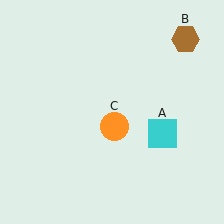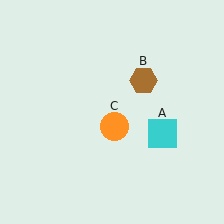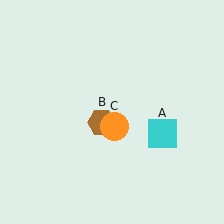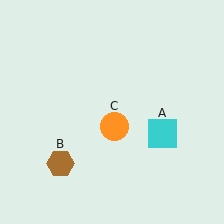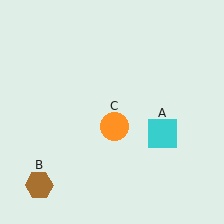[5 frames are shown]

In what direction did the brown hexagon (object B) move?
The brown hexagon (object B) moved down and to the left.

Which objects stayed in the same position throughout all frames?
Cyan square (object A) and orange circle (object C) remained stationary.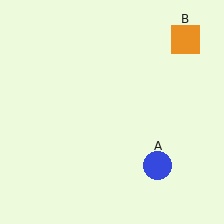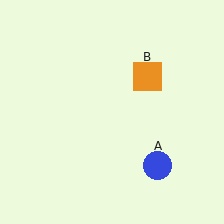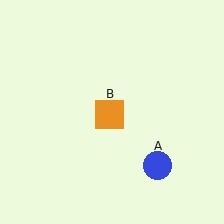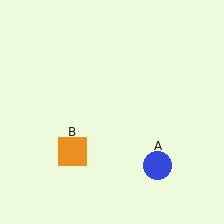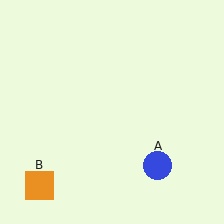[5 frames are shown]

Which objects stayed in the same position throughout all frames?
Blue circle (object A) remained stationary.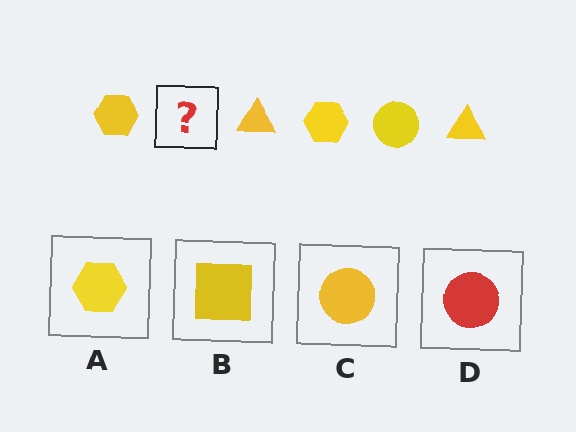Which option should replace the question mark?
Option C.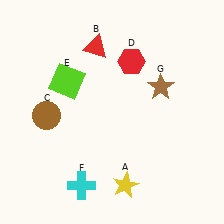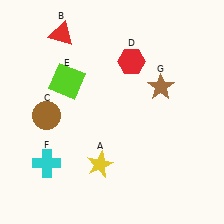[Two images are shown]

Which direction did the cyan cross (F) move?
The cyan cross (F) moved left.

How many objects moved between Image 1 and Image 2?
3 objects moved between the two images.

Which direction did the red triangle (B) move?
The red triangle (B) moved left.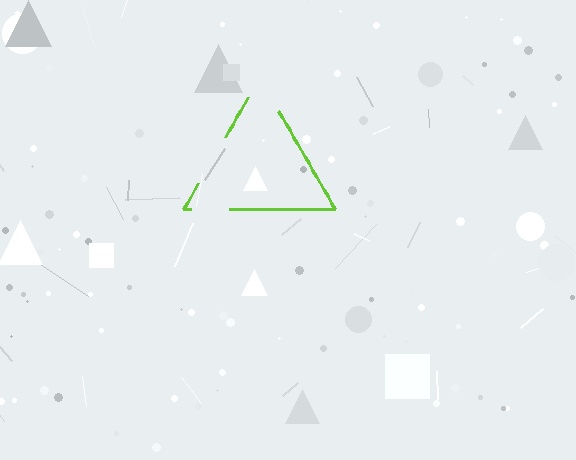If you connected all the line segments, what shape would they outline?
They would outline a triangle.